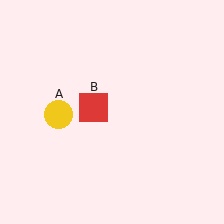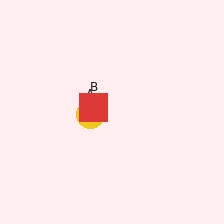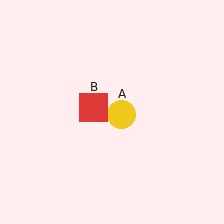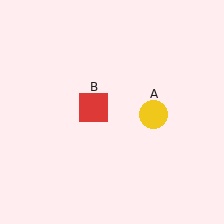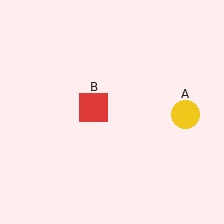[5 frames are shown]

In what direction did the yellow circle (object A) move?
The yellow circle (object A) moved right.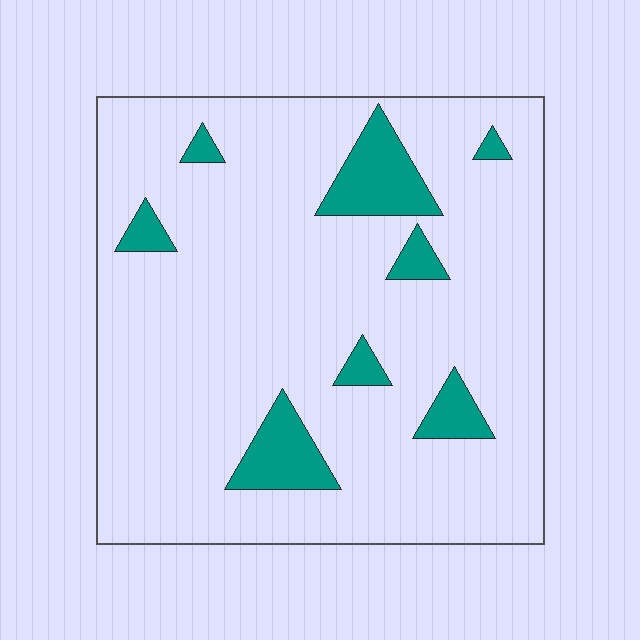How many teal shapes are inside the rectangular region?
8.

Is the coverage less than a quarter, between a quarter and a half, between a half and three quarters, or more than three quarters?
Less than a quarter.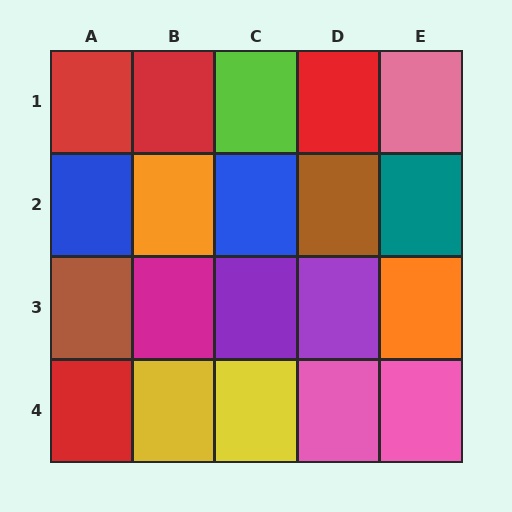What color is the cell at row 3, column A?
Brown.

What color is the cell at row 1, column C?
Lime.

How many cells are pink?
3 cells are pink.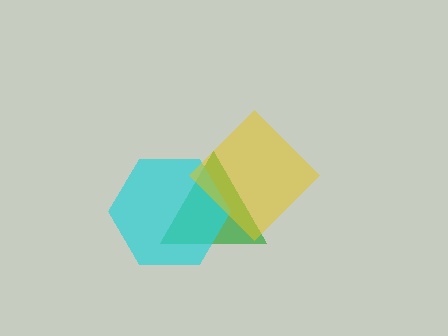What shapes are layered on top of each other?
The layered shapes are: a green triangle, a cyan hexagon, a yellow diamond.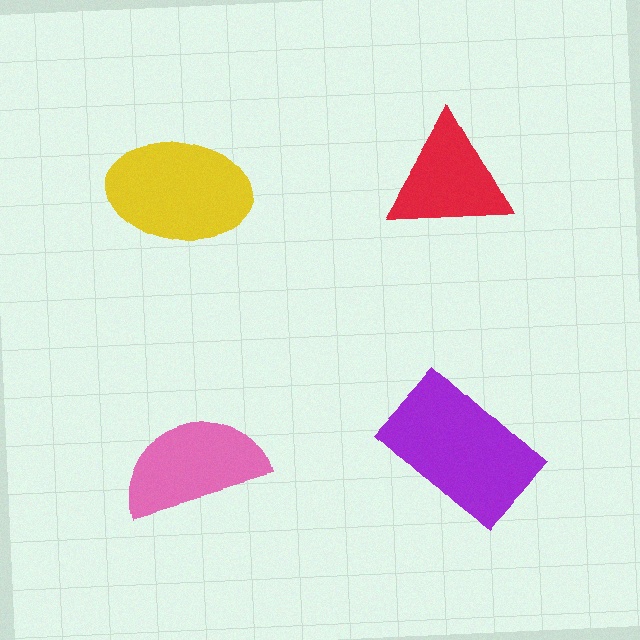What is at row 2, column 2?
A purple rectangle.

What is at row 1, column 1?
A yellow ellipse.